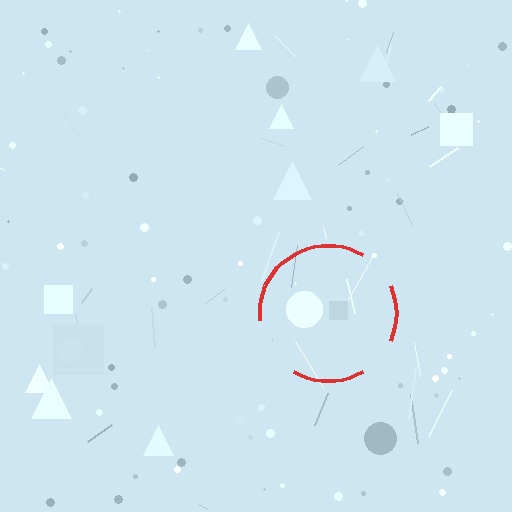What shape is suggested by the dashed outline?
The dashed outline suggests a circle.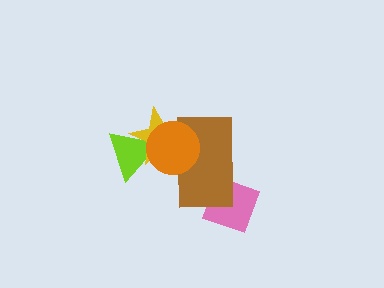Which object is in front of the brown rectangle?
The orange circle is in front of the brown rectangle.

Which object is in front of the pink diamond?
The brown rectangle is in front of the pink diamond.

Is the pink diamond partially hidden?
Yes, it is partially covered by another shape.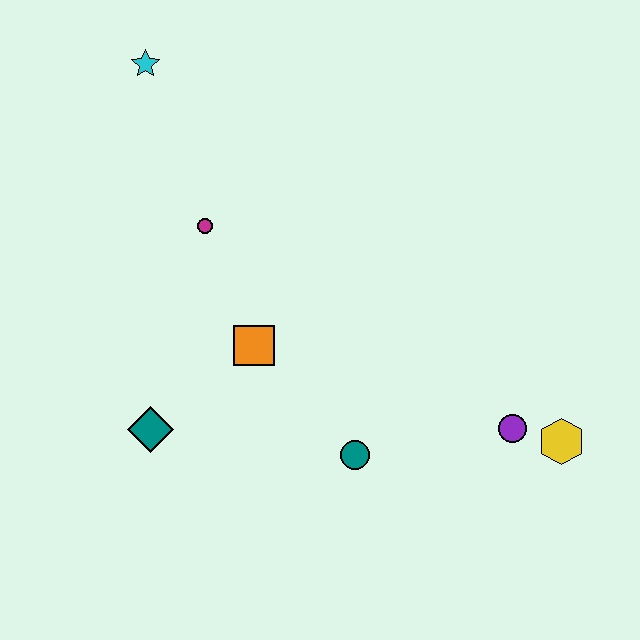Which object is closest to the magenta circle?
The orange square is closest to the magenta circle.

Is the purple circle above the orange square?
No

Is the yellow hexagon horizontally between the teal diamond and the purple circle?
No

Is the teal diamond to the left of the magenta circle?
Yes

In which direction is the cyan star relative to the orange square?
The cyan star is above the orange square.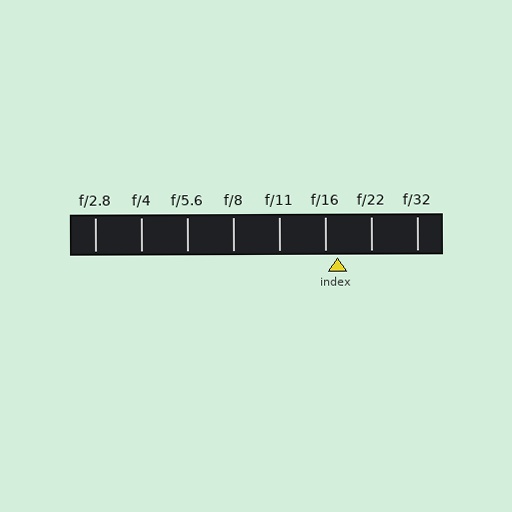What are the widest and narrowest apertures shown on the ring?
The widest aperture shown is f/2.8 and the narrowest is f/32.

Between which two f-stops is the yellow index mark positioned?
The index mark is between f/16 and f/22.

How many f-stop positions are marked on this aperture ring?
There are 8 f-stop positions marked.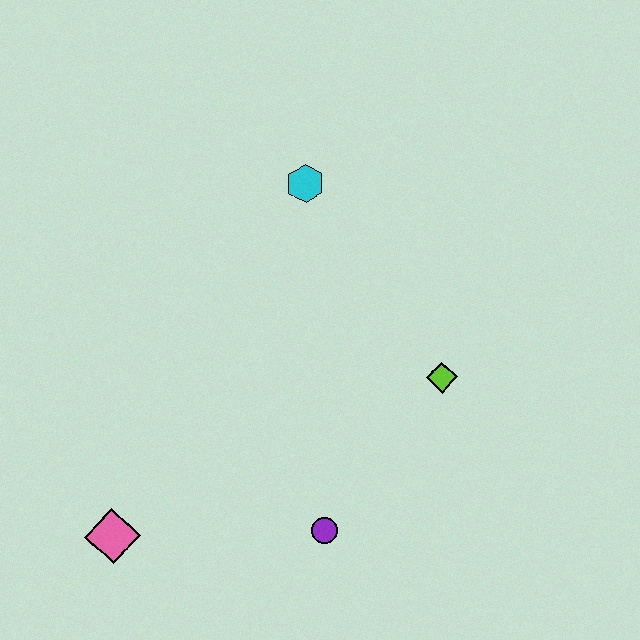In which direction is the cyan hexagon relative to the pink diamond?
The cyan hexagon is above the pink diamond.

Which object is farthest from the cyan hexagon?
The pink diamond is farthest from the cyan hexagon.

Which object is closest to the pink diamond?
The purple circle is closest to the pink diamond.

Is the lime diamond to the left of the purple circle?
No